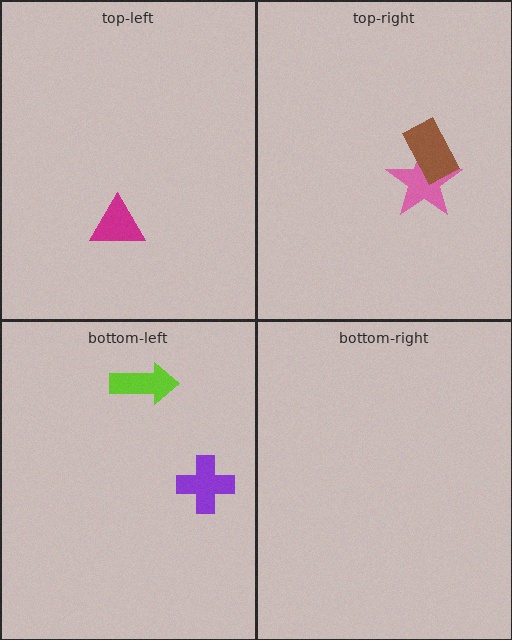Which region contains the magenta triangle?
The top-left region.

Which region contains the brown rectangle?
The top-right region.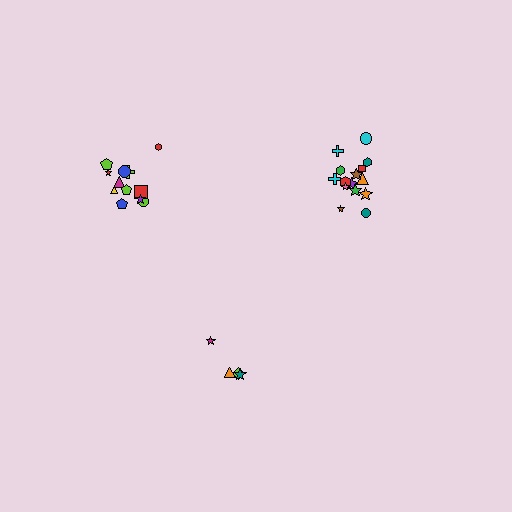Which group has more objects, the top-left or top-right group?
The top-right group.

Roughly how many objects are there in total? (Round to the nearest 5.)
Roughly 30 objects in total.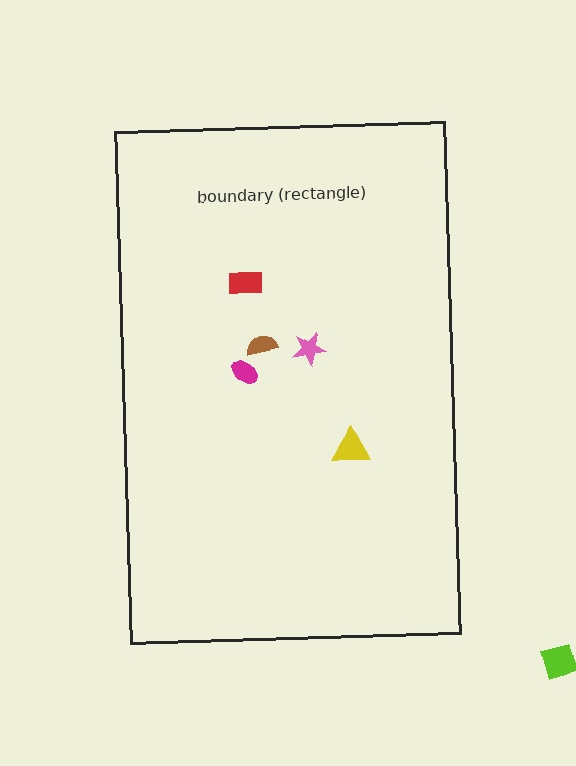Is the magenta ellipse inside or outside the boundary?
Inside.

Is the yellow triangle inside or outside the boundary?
Inside.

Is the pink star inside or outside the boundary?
Inside.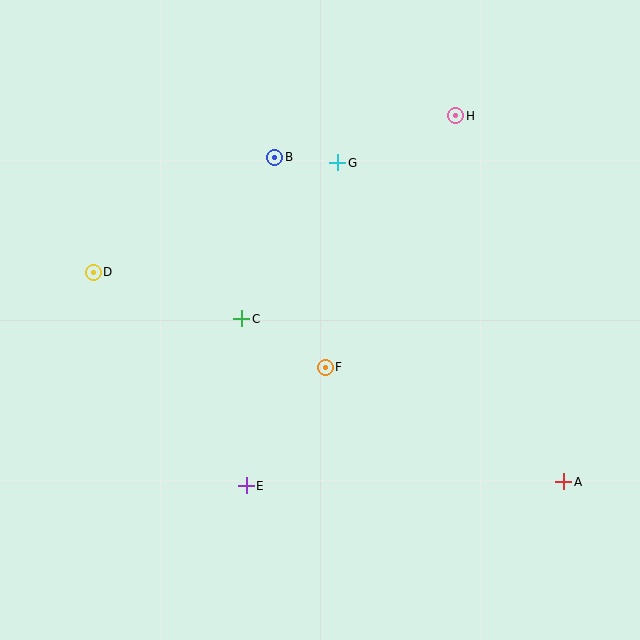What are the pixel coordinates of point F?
Point F is at (325, 367).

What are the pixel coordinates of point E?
Point E is at (246, 486).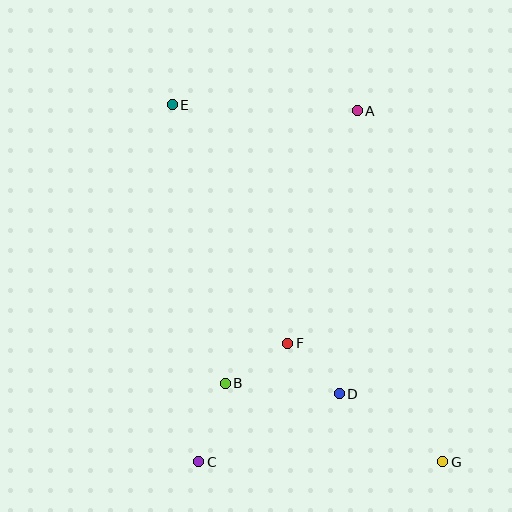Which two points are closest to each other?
Points D and F are closest to each other.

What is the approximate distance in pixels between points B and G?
The distance between B and G is approximately 231 pixels.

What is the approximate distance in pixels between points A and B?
The distance between A and B is approximately 303 pixels.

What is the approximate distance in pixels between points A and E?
The distance between A and E is approximately 185 pixels.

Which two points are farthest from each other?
Points E and G are farthest from each other.